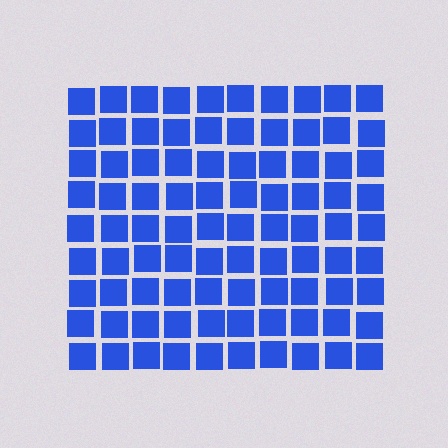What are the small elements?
The small elements are squares.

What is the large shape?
The large shape is a square.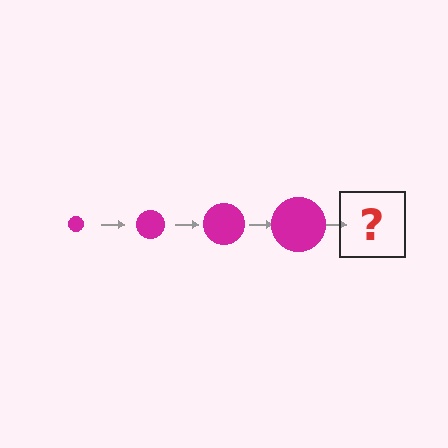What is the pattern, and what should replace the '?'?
The pattern is that the circle gets progressively larger each step. The '?' should be a magenta circle, larger than the previous one.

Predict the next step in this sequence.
The next step is a magenta circle, larger than the previous one.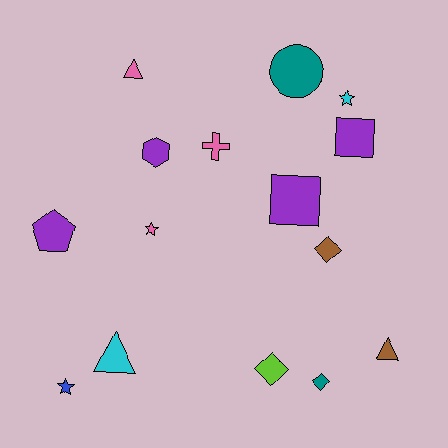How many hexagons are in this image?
There is 1 hexagon.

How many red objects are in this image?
There are no red objects.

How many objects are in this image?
There are 15 objects.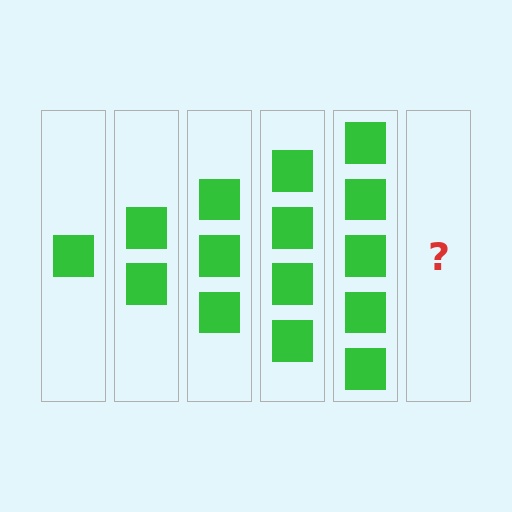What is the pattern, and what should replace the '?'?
The pattern is that each step adds one more square. The '?' should be 6 squares.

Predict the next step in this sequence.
The next step is 6 squares.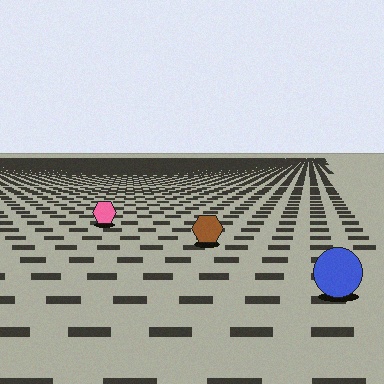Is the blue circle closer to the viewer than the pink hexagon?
Yes. The blue circle is closer — you can tell from the texture gradient: the ground texture is coarser near it.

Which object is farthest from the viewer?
The pink hexagon is farthest from the viewer. It appears smaller and the ground texture around it is denser.